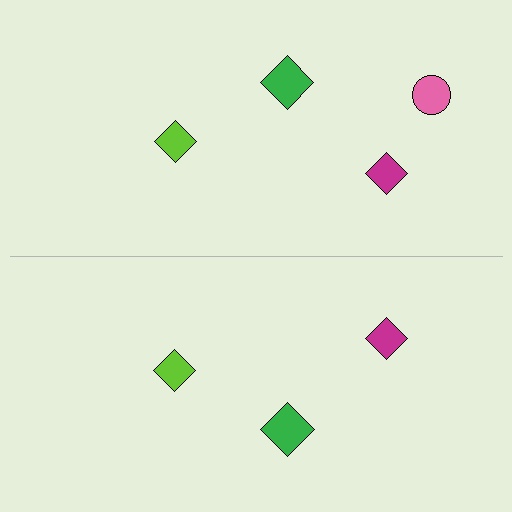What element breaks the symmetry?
A pink circle is missing from the bottom side.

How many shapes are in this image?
There are 7 shapes in this image.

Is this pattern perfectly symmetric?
No, the pattern is not perfectly symmetric. A pink circle is missing from the bottom side.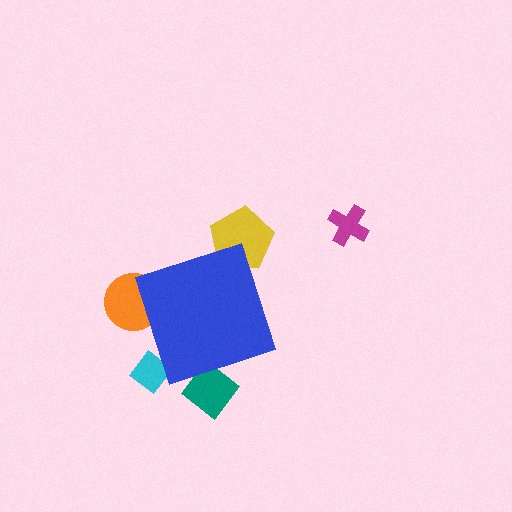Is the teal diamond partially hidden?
Yes, the teal diamond is partially hidden behind the blue diamond.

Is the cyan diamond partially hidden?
Yes, the cyan diamond is partially hidden behind the blue diamond.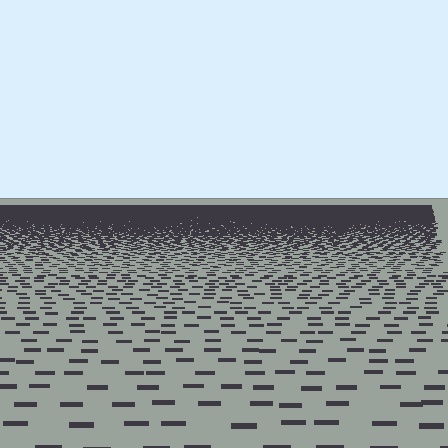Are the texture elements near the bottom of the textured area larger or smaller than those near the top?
Larger. Near the bottom, elements are closer to the viewer and appear at a bigger on-screen size.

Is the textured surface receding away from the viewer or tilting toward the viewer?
The surface is receding away from the viewer. Texture elements get smaller and denser toward the top.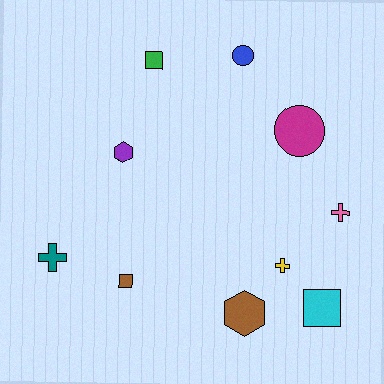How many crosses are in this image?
There are 3 crosses.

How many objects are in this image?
There are 10 objects.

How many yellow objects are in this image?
There is 1 yellow object.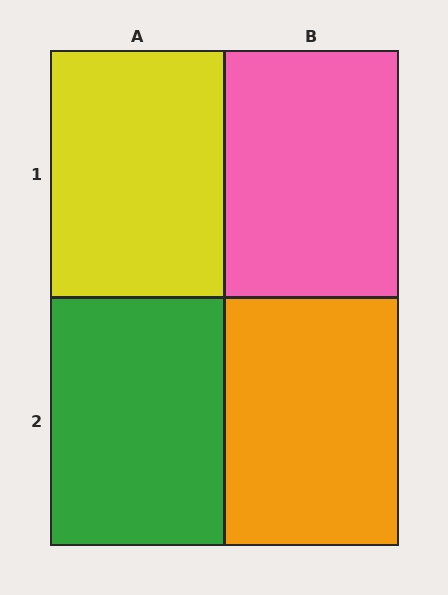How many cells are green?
1 cell is green.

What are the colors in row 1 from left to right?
Yellow, pink.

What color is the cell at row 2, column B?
Orange.